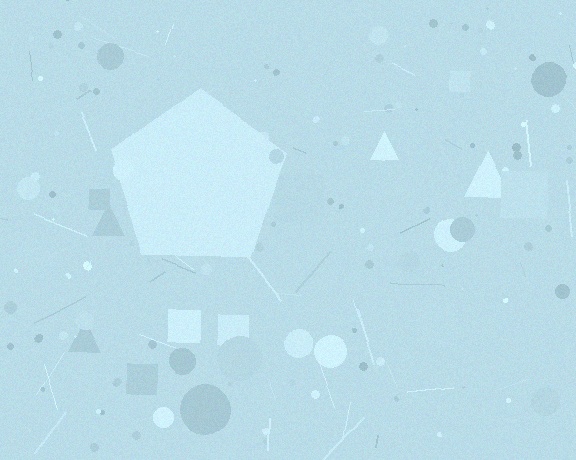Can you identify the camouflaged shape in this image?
The camouflaged shape is a pentagon.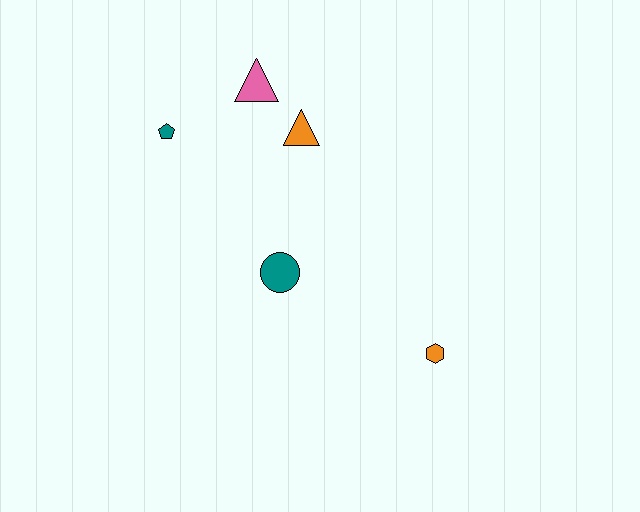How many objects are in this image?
There are 5 objects.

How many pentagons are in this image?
There is 1 pentagon.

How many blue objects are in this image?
There are no blue objects.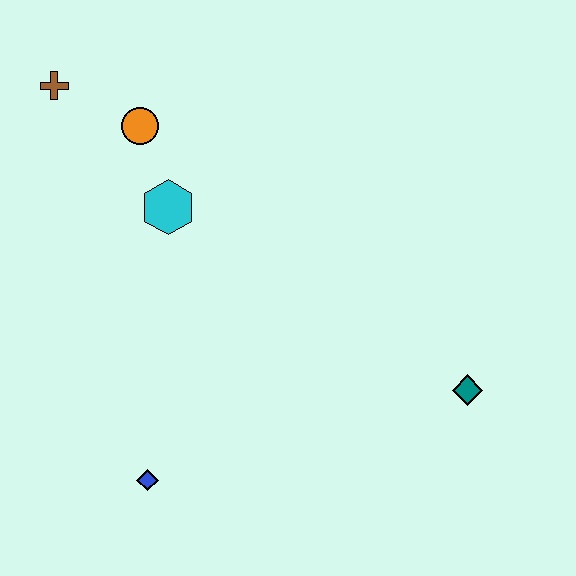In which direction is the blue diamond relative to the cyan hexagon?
The blue diamond is below the cyan hexagon.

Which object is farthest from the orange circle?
The teal diamond is farthest from the orange circle.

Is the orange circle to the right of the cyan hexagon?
No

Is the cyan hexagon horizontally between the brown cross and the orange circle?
No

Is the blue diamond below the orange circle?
Yes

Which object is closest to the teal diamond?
The blue diamond is closest to the teal diamond.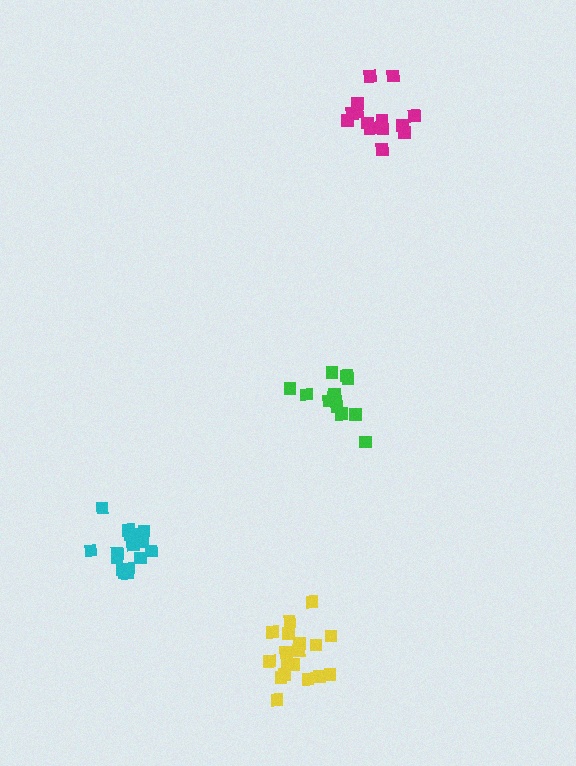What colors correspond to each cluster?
The clusters are colored: cyan, yellow, magenta, green.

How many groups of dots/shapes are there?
There are 4 groups.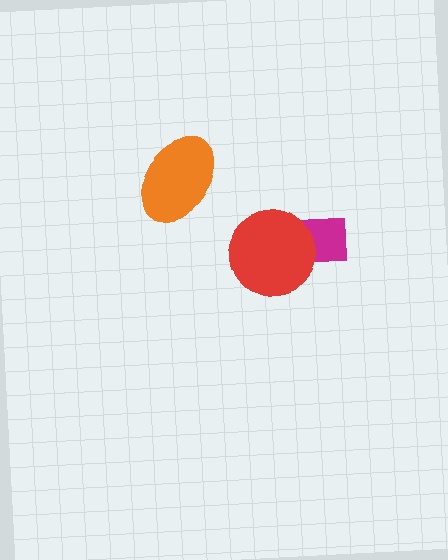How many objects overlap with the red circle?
1 object overlaps with the red circle.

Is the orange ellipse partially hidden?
No, no other shape covers it.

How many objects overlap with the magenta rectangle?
1 object overlaps with the magenta rectangle.